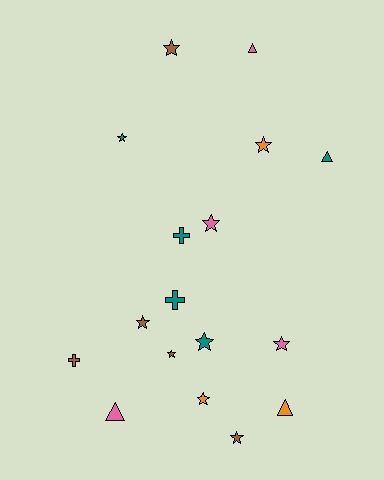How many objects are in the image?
There are 17 objects.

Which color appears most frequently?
Teal, with 5 objects.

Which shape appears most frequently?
Star, with 10 objects.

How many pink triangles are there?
There are 2 pink triangles.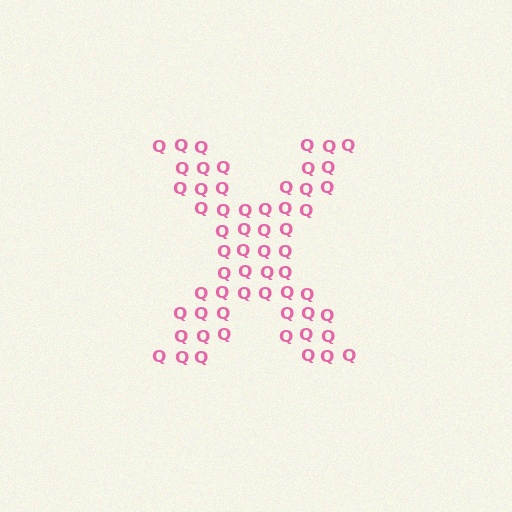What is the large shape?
The large shape is the letter X.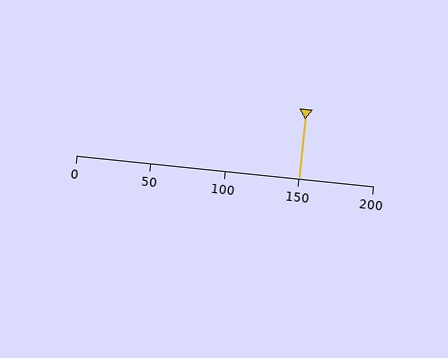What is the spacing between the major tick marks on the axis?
The major ticks are spaced 50 apart.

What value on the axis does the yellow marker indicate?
The marker indicates approximately 150.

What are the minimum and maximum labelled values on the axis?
The axis runs from 0 to 200.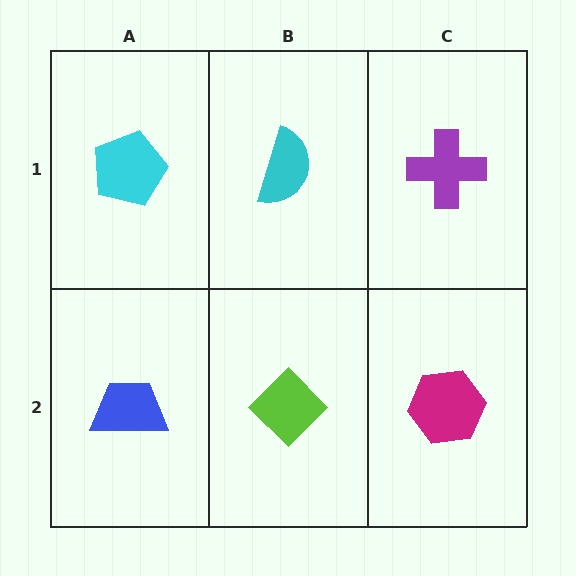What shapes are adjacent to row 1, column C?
A magenta hexagon (row 2, column C), a cyan semicircle (row 1, column B).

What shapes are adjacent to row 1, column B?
A lime diamond (row 2, column B), a cyan pentagon (row 1, column A), a purple cross (row 1, column C).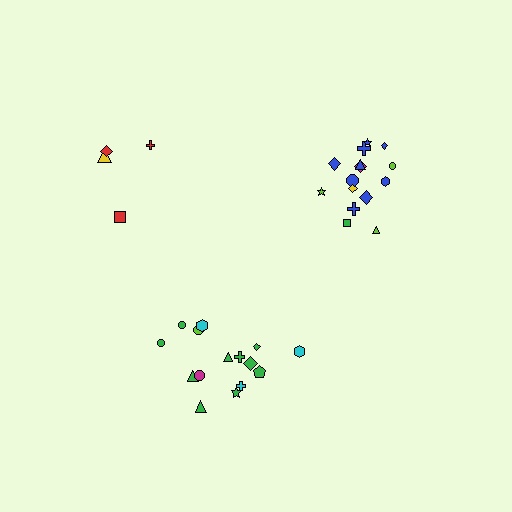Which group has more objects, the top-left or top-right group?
The top-right group.